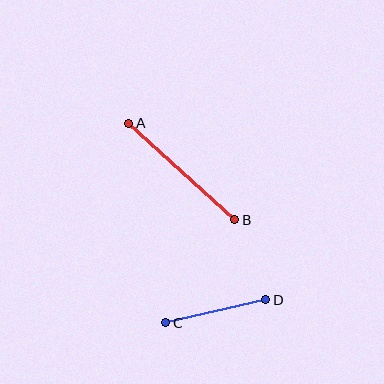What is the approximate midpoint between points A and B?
The midpoint is at approximately (182, 172) pixels.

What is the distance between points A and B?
The distance is approximately 143 pixels.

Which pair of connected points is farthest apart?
Points A and B are farthest apart.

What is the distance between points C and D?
The distance is approximately 103 pixels.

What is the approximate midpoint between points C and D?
The midpoint is at approximately (216, 311) pixels.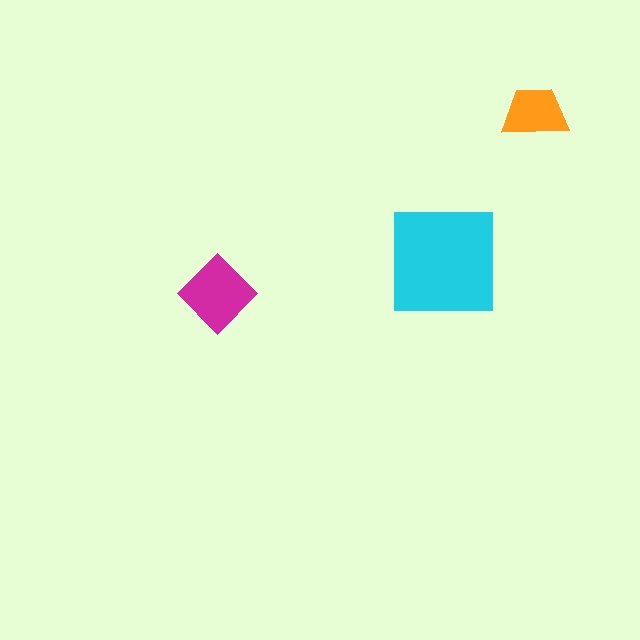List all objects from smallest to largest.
The orange trapezoid, the magenta diamond, the cyan square.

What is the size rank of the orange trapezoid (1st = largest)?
3rd.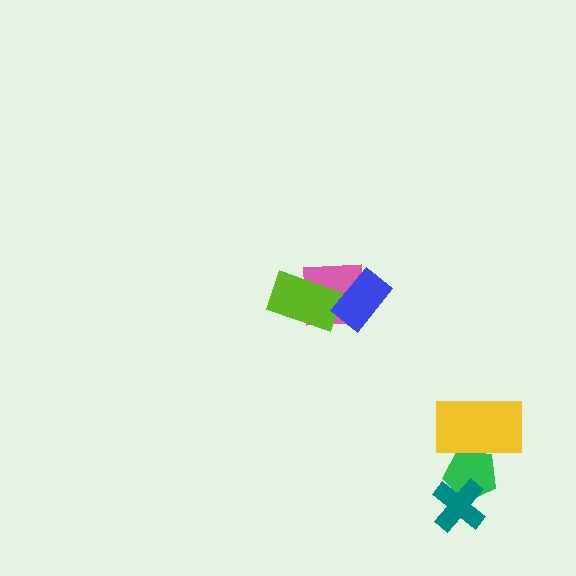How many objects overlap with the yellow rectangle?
1 object overlaps with the yellow rectangle.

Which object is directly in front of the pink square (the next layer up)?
The lime rectangle is directly in front of the pink square.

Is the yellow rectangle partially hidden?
No, no other shape covers it.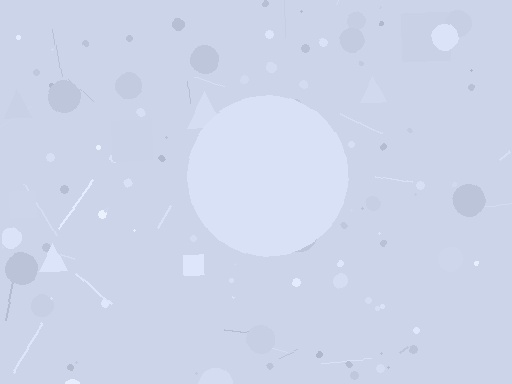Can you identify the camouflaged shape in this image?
The camouflaged shape is a circle.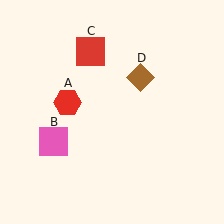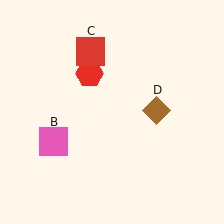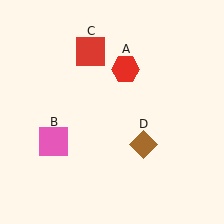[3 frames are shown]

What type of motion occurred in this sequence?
The red hexagon (object A), brown diamond (object D) rotated clockwise around the center of the scene.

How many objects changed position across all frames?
2 objects changed position: red hexagon (object A), brown diamond (object D).